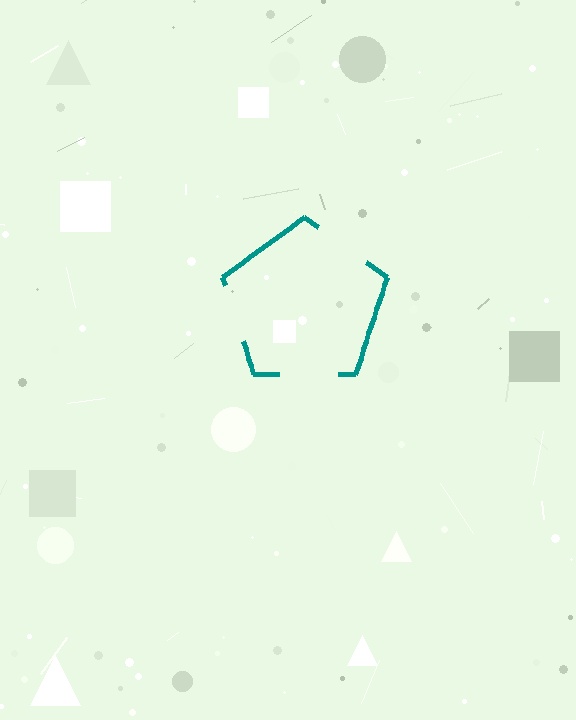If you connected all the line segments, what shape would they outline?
They would outline a pentagon.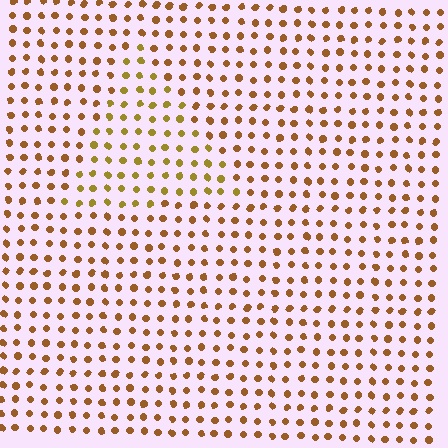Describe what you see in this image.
The image is filled with small brown elements in a uniform arrangement. A triangle-shaped region is visible where the elements are tinted to a slightly different hue, forming a subtle color boundary.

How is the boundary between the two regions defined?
The boundary is defined purely by a slight shift in hue (about 25 degrees). Spacing, size, and orientation are identical on both sides.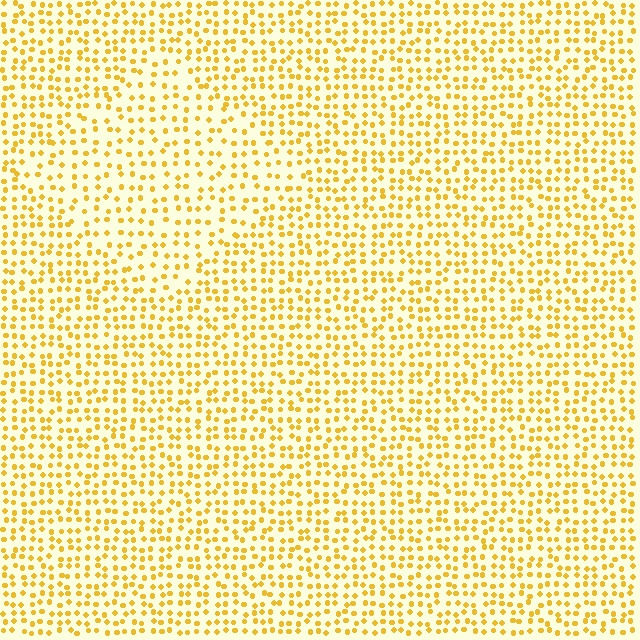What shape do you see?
I see a diamond.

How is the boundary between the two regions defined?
The boundary is defined by a change in element density (approximately 1.5x ratio). All elements are the same color, size, and shape.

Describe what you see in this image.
The image contains small yellow elements arranged at two different densities. A diamond-shaped region is visible where the elements are less densely packed than the surrounding area.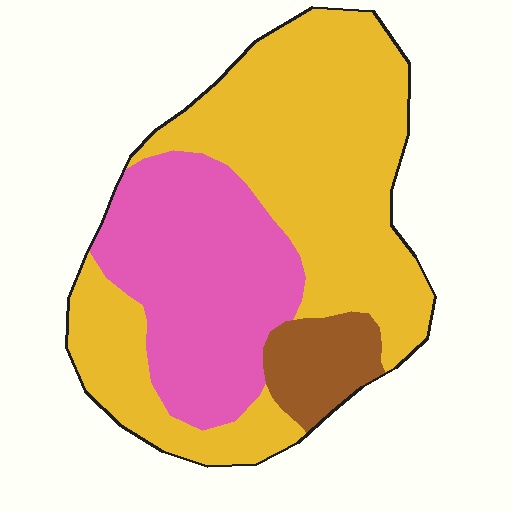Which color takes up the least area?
Brown, at roughly 10%.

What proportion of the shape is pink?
Pink takes up about one third (1/3) of the shape.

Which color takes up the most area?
Yellow, at roughly 60%.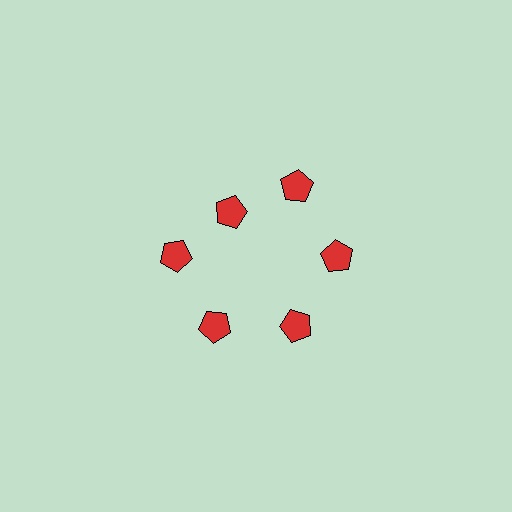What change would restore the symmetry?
The symmetry would be restored by moving it outward, back onto the ring so that all 6 pentagons sit at equal angles and equal distance from the center.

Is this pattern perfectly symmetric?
No. The 6 red pentagons are arranged in a ring, but one element near the 11 o'clock position is pulled inward toward the center, breaking the 6-fold rotational symmetry.